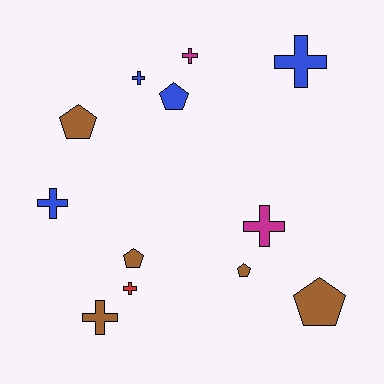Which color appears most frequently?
Brown, with 5 objects.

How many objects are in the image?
There are 12 objects.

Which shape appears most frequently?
Cross, with 7 objects.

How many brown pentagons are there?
There are 4 brown pentagons.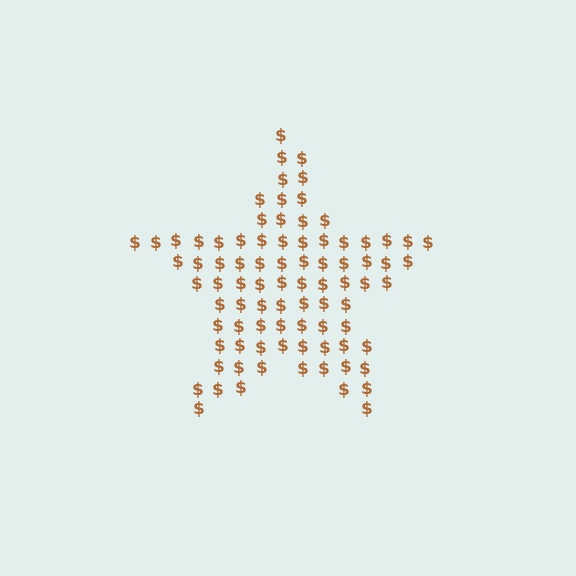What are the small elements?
The small elements are dollar signs.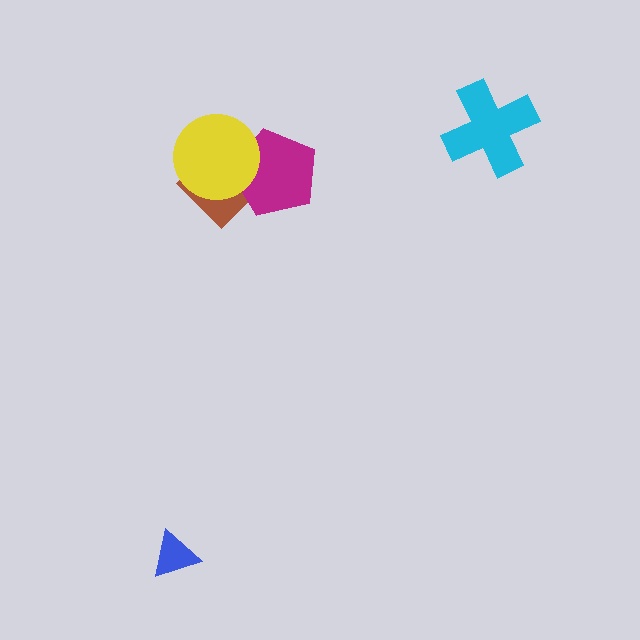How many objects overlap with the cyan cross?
0 objects overlap with the cyan cross.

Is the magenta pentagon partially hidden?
Yes, it is partially covered by another shape.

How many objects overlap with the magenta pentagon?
2 objects overlap with the magenta pentagon.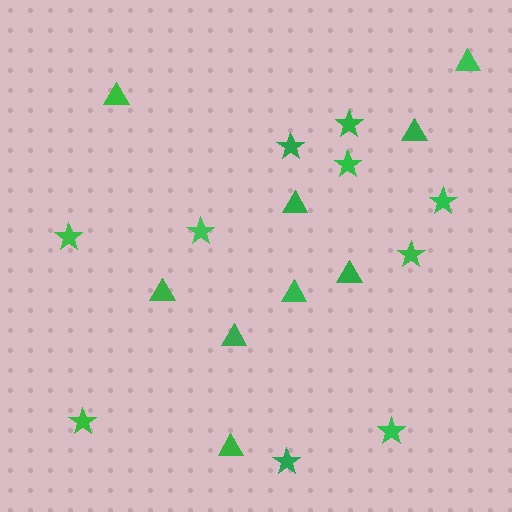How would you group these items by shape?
There are 2 groups: one group of triangles (9) and one group of stars (10).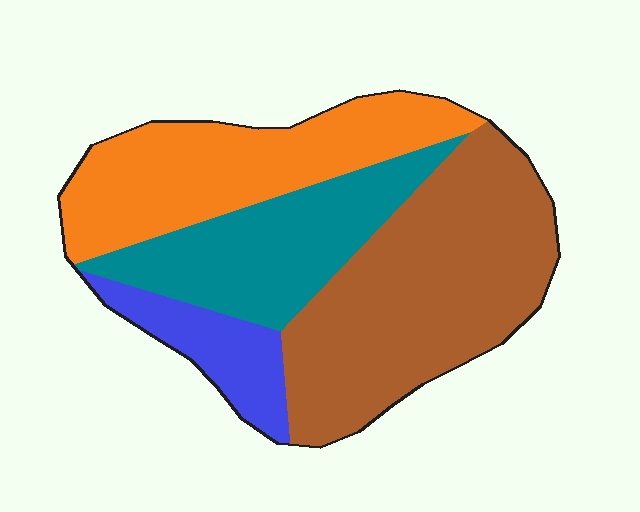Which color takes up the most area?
Brown, at roughly 40%.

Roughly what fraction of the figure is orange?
Orange covers around 25% of the figure.